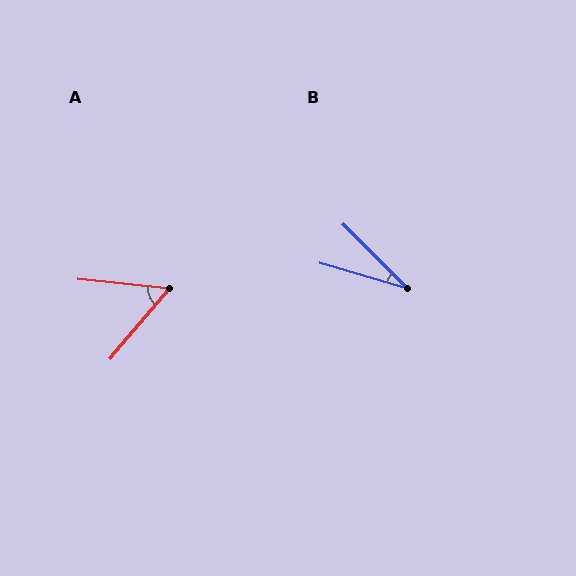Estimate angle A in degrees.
Approximately 56 degrees.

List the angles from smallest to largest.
B (29°), A (56°).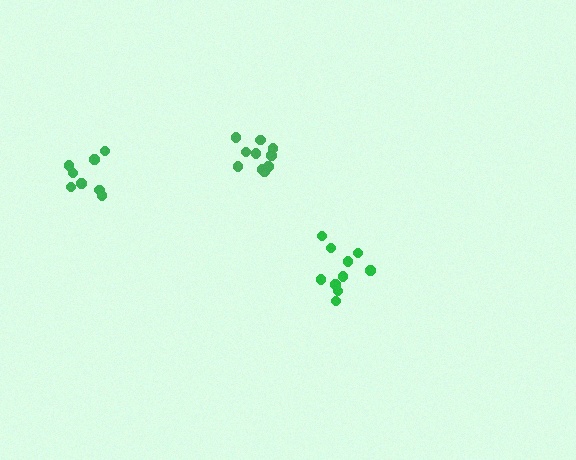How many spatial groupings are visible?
There are 3 spatial groupings.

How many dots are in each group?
Group 1: 10 dots, Group 2: 10 dots, Group 3: 8 dots (28 total).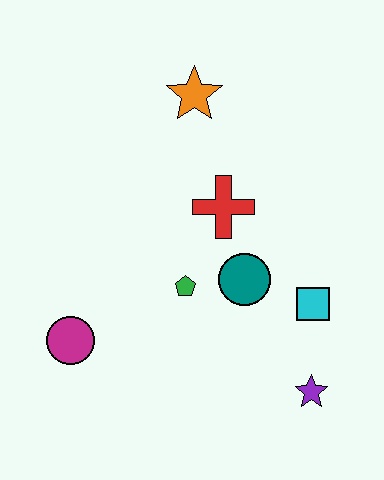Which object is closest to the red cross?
The teal circle is closest to the red cross.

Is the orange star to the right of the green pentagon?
Yes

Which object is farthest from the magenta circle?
The orange star is farthest from the magenta circle.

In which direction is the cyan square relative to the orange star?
The cyan square is below the orange star.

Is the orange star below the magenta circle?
No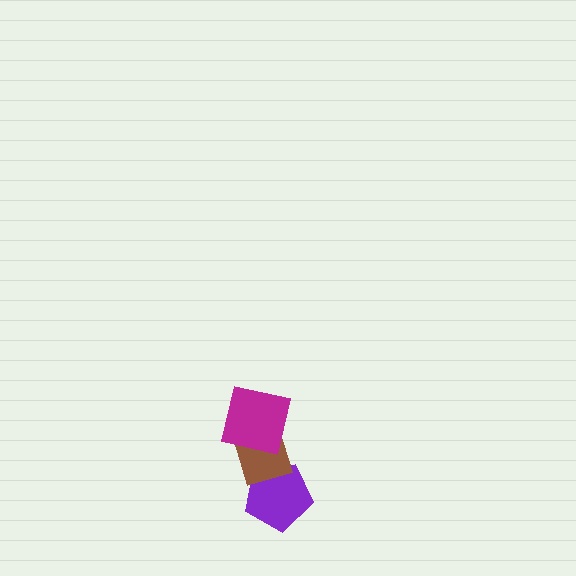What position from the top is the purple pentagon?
The purple pentagon is 3rd from the top.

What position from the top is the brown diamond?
The brown diamond is 2nd from the top.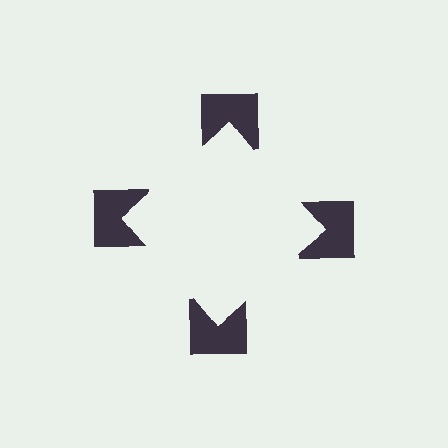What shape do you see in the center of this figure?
An illusory square — its edges are inferred from the aligned wedge cuts in the notched squares, not physically drawn.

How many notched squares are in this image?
There are 4 — one at each vertex of the illusory square.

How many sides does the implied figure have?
4 sides.